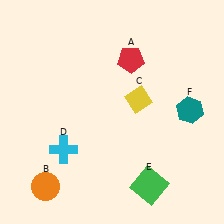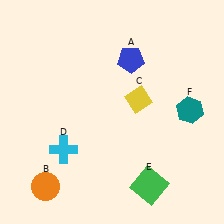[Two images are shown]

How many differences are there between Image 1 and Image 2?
There is 1 difference between the two images.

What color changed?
The pentagon (A) changed from red in Image 1 to blue in Image 2.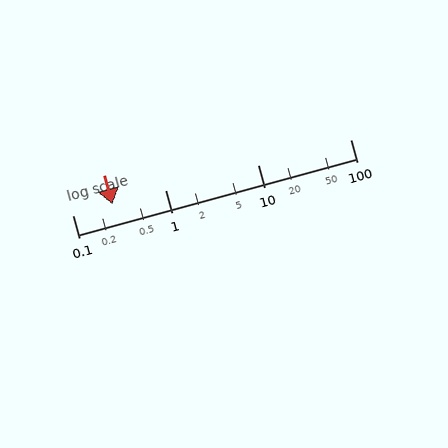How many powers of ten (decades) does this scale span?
The scale spans 3 decades, from 0.1 to 100.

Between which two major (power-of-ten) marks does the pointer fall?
The pointer is between 0.1 and 1.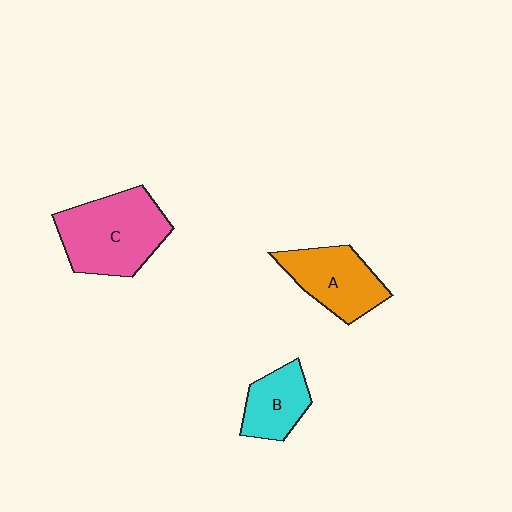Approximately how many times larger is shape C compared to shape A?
Approximately 1.4 times.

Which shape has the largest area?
Shape C (pink).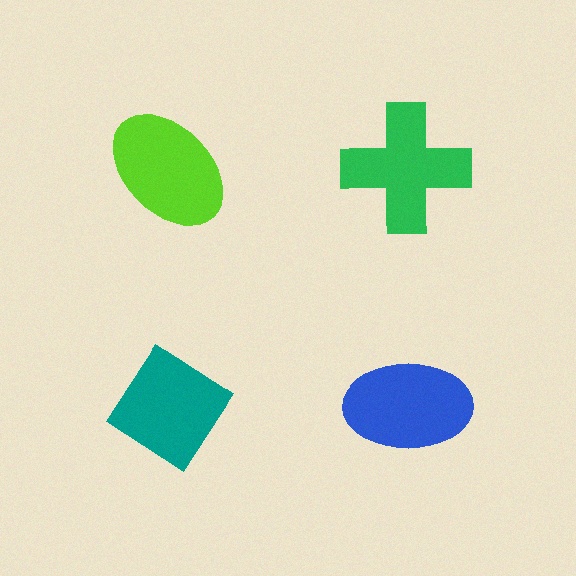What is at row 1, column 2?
A green cross.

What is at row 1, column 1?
A lime ellipse.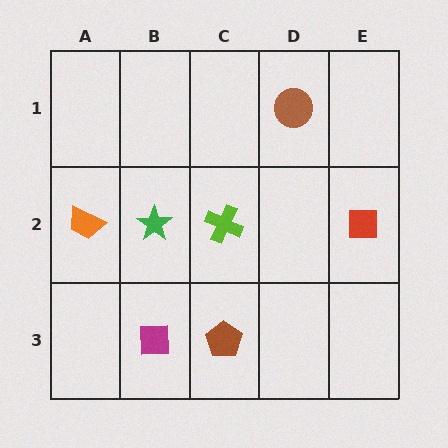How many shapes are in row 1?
1 shape.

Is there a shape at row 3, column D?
No, that cell is empty.